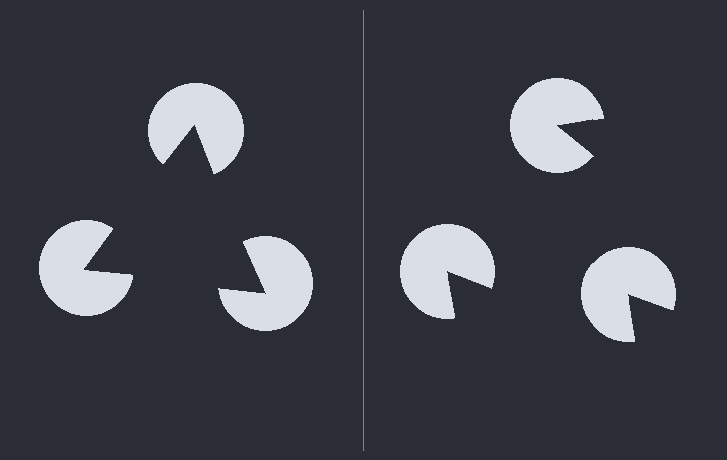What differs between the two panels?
The pac-man discs are positioned identically on both sides; only the wedge orientations differ. On the left they align to a triangle; on the right they are misaligned.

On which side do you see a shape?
An illusory triangle appears on the left side. On the right side the wedge cuts are rotated, so no coherent shape forms.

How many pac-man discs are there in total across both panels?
6 — 3 on each side.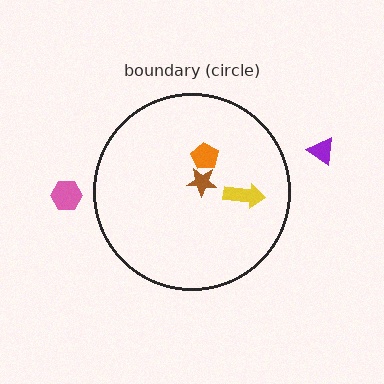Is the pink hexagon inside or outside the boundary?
Outside.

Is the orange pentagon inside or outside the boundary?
Inside.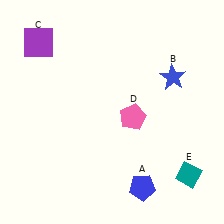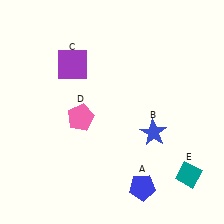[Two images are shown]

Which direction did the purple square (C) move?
The purple square (C) moved right.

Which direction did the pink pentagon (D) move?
The pink pentagon (D) moved left.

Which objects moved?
The objects that moved are: the blue star (B), the purple square (C), the pink pentagon (D).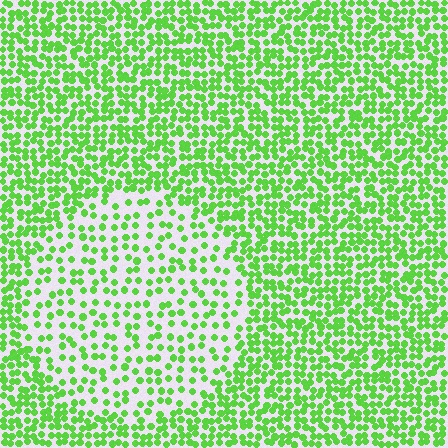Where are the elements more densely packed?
The elements are more densely packed outside the circle boundary.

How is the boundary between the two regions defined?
The boundary is defined by a change in element density (approximately 2.0x ratio). All elements are the same color, size, and shape.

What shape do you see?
I see a circle.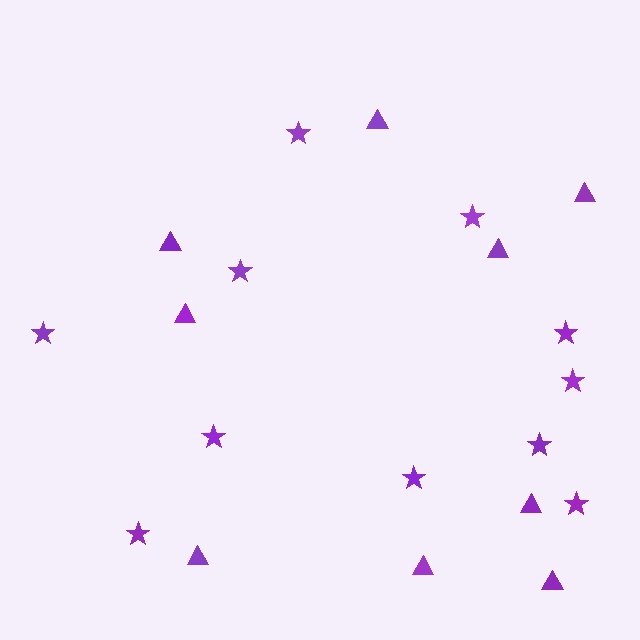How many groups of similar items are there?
There are 2 groups: one group of stars (11) and one group of triangles (9).